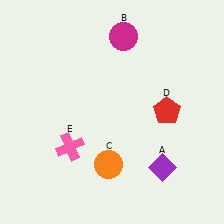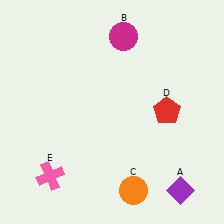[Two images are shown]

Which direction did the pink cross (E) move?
The pink cross (E) moved down.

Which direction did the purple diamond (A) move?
The purple diamond (A) moved down.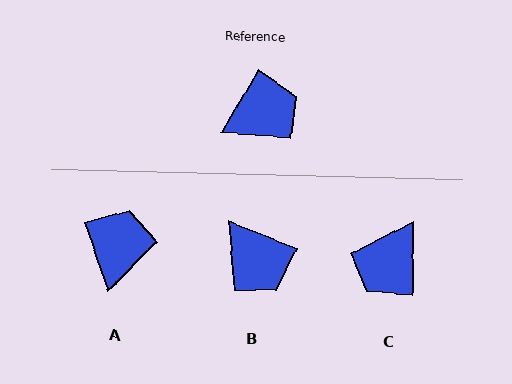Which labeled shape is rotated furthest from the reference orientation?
C, about 149 degrees away.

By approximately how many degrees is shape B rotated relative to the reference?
Approximately 81 degrees clockwise.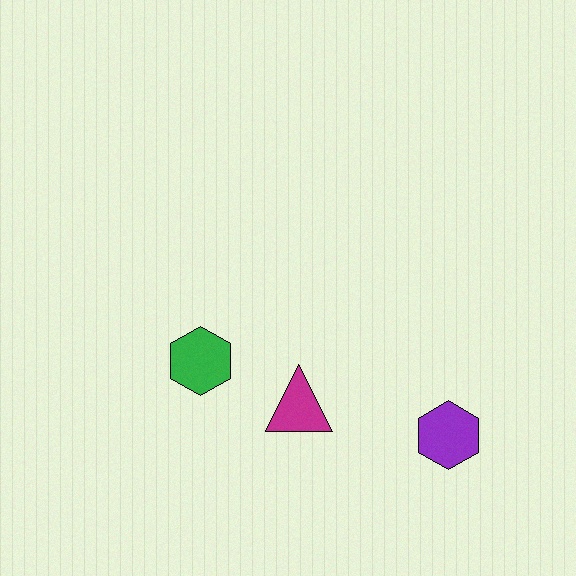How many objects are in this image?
There are 3 objects.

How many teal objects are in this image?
There are no teal objects.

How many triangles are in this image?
There is 1 triangle.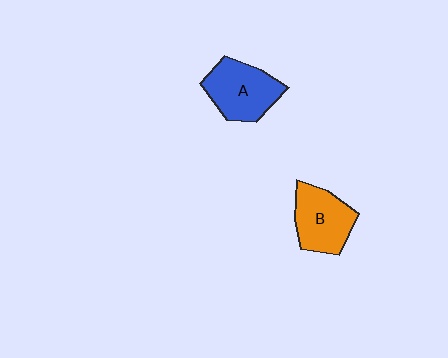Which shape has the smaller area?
Shape B (orange).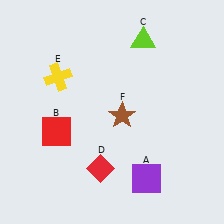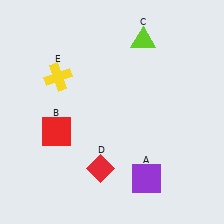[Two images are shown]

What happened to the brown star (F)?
The brown star (F) was removed in Image 2. It was in the bottom-right area of Image 1.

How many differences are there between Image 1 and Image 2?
There is 1 difference between the two images.